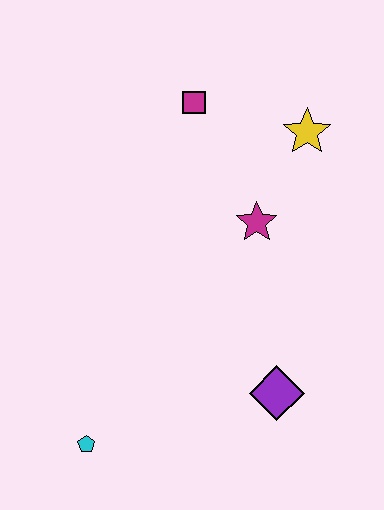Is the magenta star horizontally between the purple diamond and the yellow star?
No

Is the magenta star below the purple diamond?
No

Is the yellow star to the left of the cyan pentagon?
No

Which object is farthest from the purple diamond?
The magenta square is farthest from the purple diamond.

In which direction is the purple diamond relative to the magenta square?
The purple diamond is below the magenta square.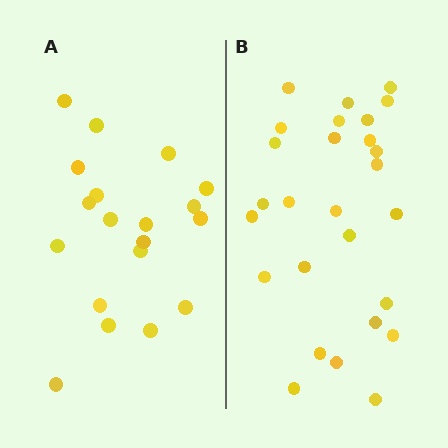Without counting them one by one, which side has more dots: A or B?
Region B (the right region) has more dots.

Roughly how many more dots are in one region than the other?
Region B has roughly 8 or so more dots than region A.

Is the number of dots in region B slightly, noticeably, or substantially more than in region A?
Region B has noticeably more, but not dramatically so. The ratio is roughly 1.4 to 1.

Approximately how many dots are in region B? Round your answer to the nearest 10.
About 30 dots. (The exact count is 27, which rounds to 30.)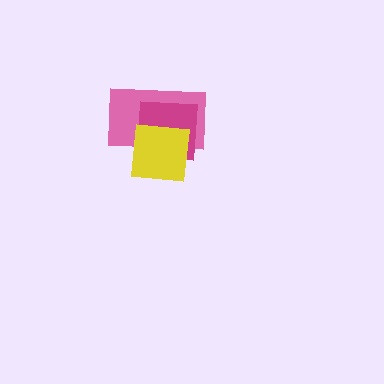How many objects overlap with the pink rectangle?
2 objects overlap with the pink rectangle.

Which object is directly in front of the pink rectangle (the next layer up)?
The magenta square is directly in front of the pink rectangle.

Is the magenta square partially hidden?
Yes, it is partially covered by another shape.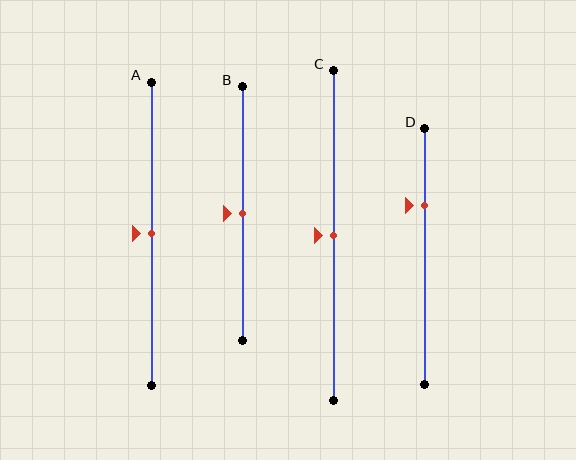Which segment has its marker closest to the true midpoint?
Segment A has its marker closest to the true midpoint.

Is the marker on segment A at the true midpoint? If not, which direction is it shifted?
Yes, the marker on segment A is at the true midpoint.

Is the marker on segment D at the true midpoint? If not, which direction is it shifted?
No, the marker on segment D is shifted upward by about 20% of the segment length.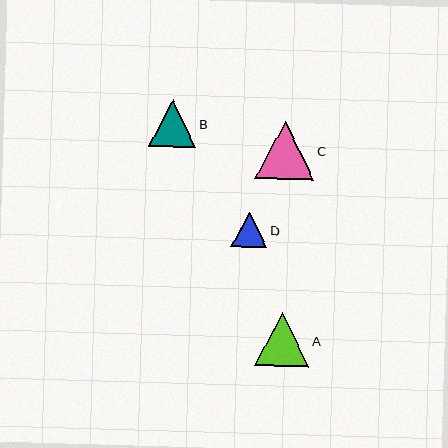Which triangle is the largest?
Triangle C is the largest with a size of approximately 58 pixels.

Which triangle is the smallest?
Triangle D is the smallest with a size of approximately 35 pixels.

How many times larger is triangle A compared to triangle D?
Triangle A is approximately 1.5 times the size of triangle D.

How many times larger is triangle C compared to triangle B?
Triangle C is approximately 1.2 times the size of triangle B.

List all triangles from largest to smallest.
From largest to smallest: C, A, B, D.